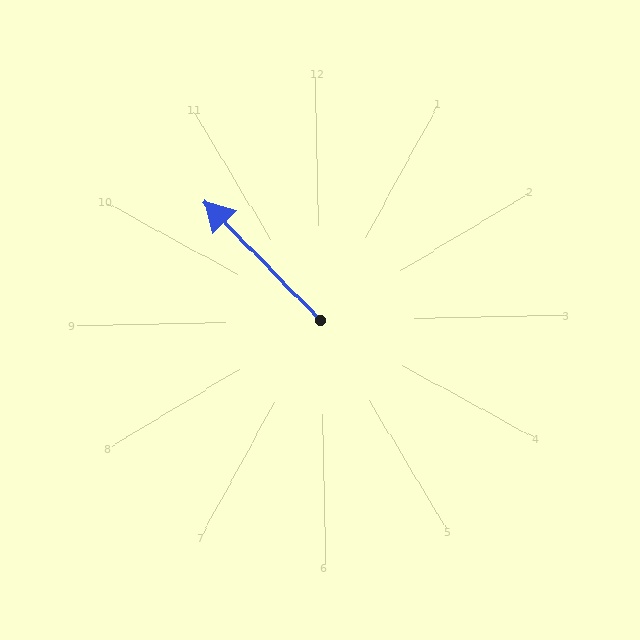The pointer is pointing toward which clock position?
Roughly 11 o'clock.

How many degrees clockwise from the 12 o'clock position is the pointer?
Approximately 317 degrees.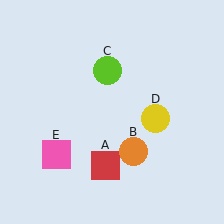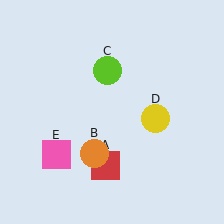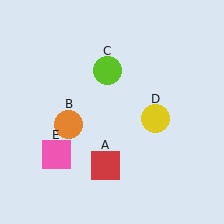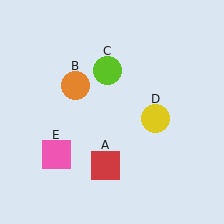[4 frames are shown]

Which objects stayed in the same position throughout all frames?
Red square (object A) and lime circle (object C) and yellow circle (object D) and pink square (object E) remained stationary.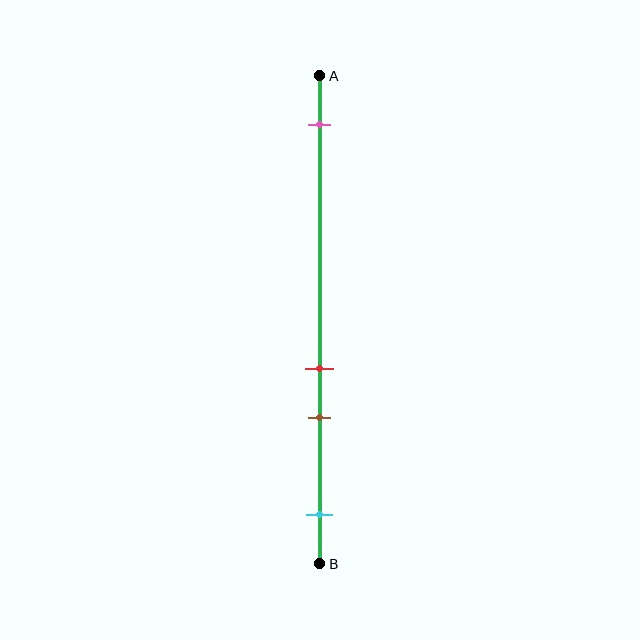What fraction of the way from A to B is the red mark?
The red mark is approximately 60% (0.6) of the way from A to B.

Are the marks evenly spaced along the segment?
No, the marks are not evenly spaced.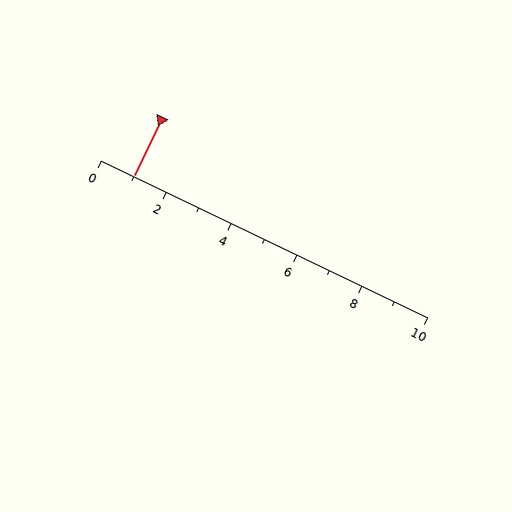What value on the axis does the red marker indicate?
The marker indicates approximately 1.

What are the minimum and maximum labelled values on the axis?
The axis runs from 0 to 10.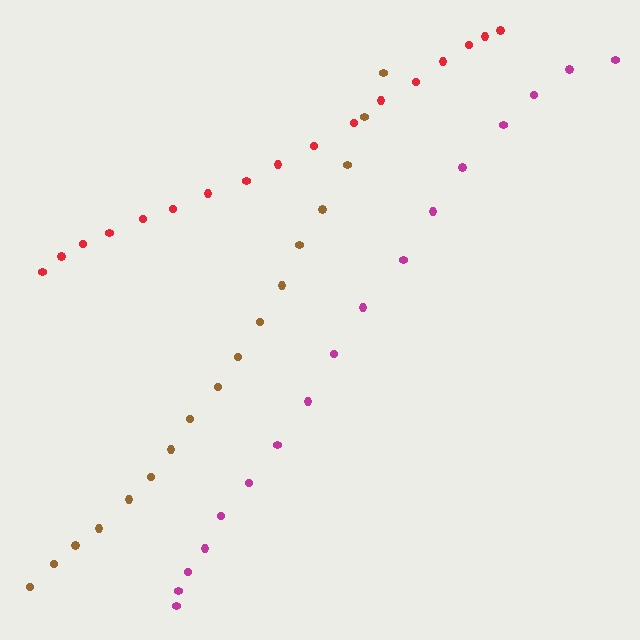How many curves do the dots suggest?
There are 3 distinct paths.